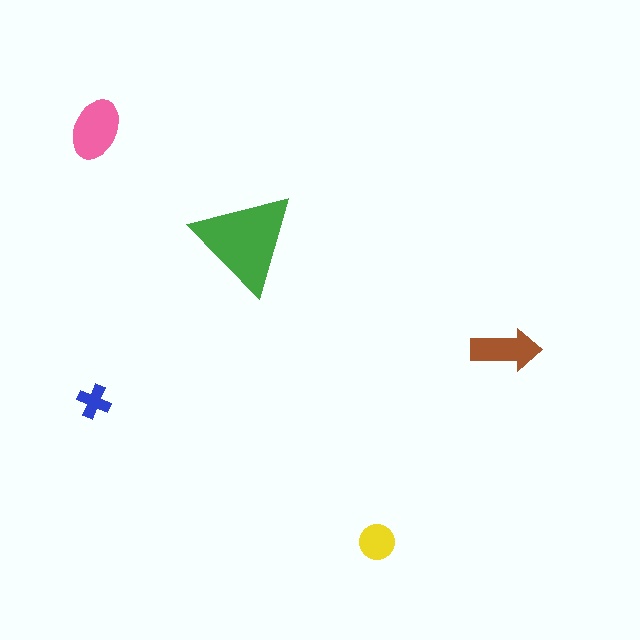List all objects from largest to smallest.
The green triangle, the pink ellipse, the brown arrow, the yellow circle, the blue cross.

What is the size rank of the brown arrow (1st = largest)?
3rd.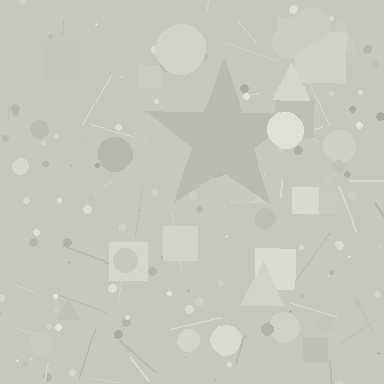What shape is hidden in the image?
A star is hidden in the image.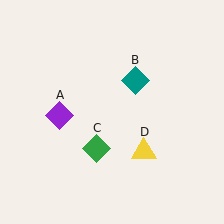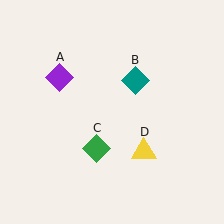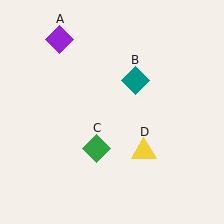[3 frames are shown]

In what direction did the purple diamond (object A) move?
The purple diamond (object A) moved up.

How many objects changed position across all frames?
1 object changed position: purple diamond (object A).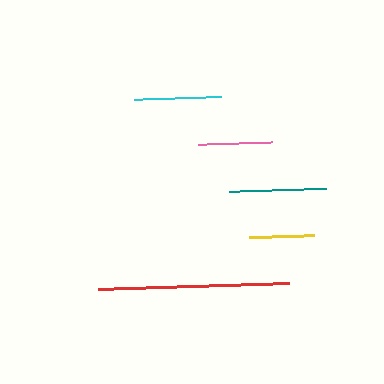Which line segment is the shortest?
The yellow line is the shortest at approximately 65 pixels.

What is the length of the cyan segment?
The cyan segment is approximately 87 pixels long.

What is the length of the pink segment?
The pink segment is approximately 75 pixels long.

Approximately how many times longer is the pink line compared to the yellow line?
The pink line is approximately 1.1 times the length of the yellow line.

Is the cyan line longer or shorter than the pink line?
The cyan line is longer than the pink line.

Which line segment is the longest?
The red line is the longest at approximately 190 pixels.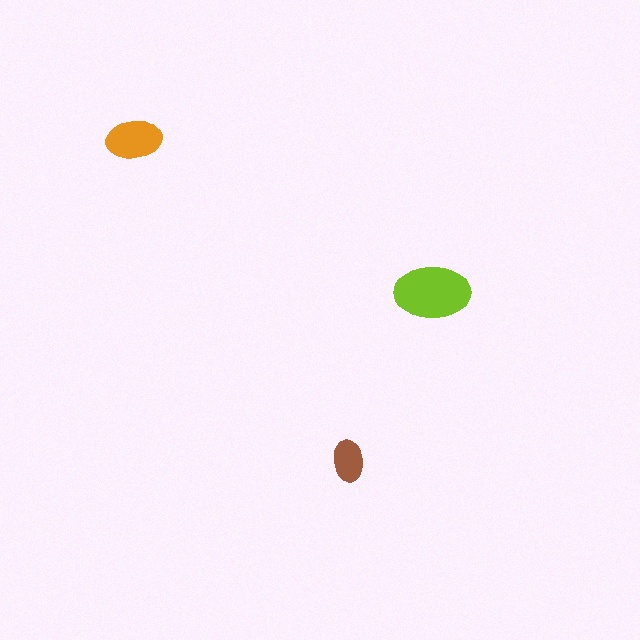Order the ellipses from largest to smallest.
the lime one, the orange one, the brown one.